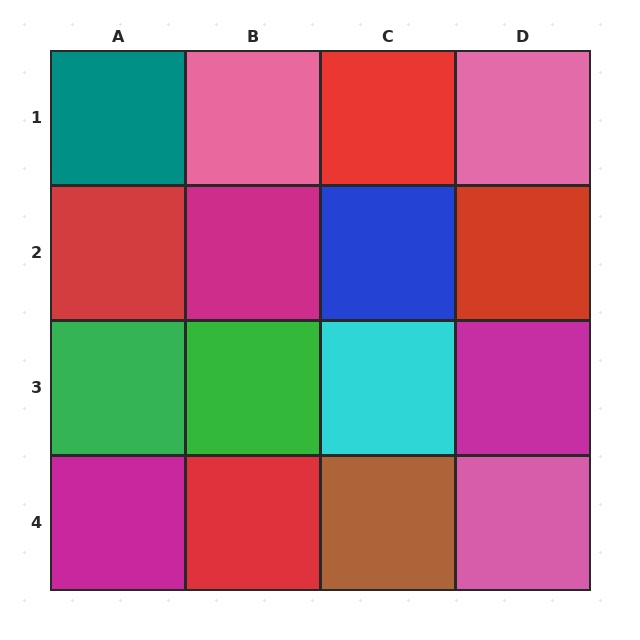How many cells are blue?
1 cell is blue.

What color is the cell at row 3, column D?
Magenta.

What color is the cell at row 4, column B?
Red.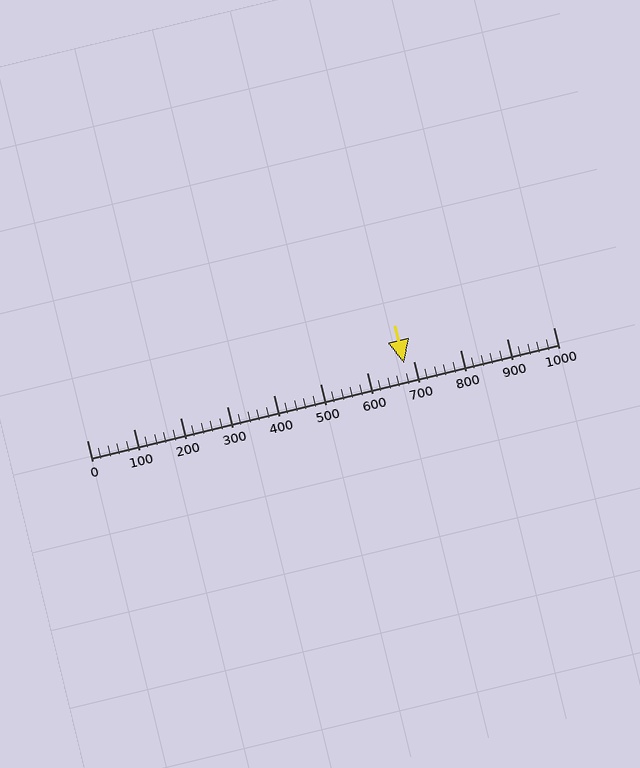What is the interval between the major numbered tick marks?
The major tick marks are spaced 100 units apart.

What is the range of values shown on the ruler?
The ruler shows values from 0 to 1000.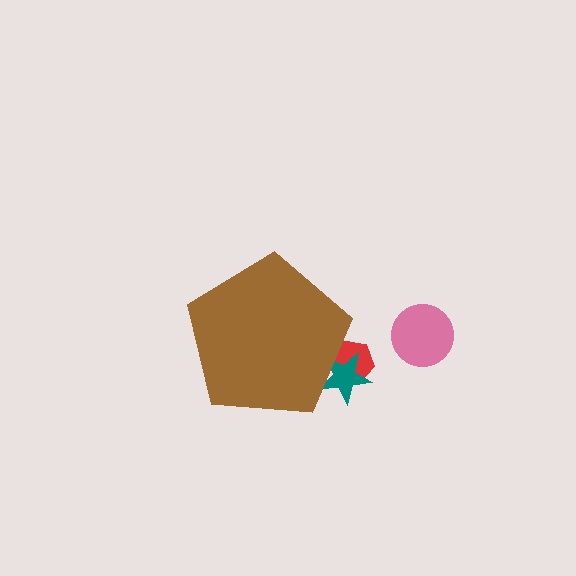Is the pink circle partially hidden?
No, the pink circle is fully visible.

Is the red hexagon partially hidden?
Yes, the red hexagon is partially hidden behind the brown pentagon.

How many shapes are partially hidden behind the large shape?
2 shapes are partially hidden.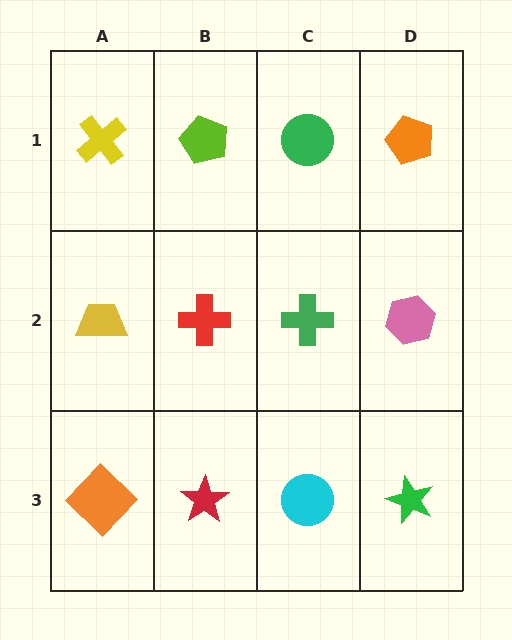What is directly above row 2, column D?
An orange pentagon.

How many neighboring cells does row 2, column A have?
3.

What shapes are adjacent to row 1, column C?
A green cross (row 2, column C), a lime pentagon (row 1, column B), an orange pentagon (row 1, column D).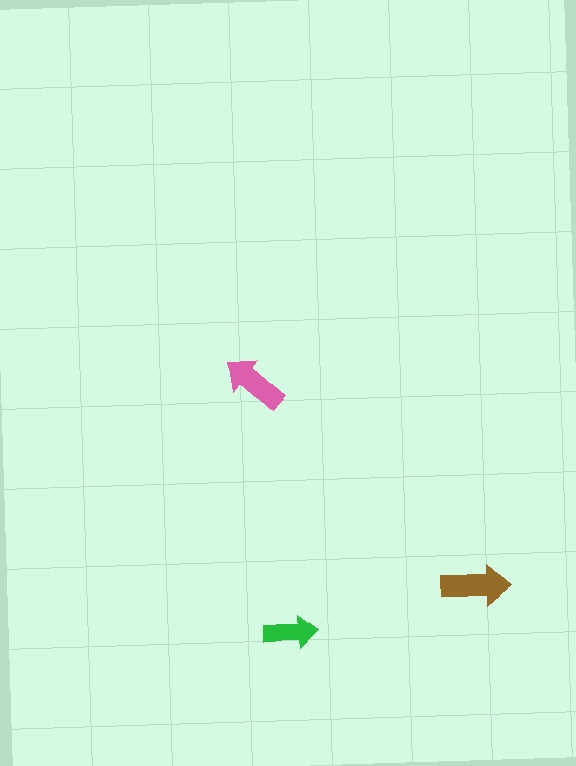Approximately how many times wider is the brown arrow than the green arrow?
About 1.5 times wider.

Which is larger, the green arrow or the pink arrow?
The pink one.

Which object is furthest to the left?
The pink arrow is leftmost.